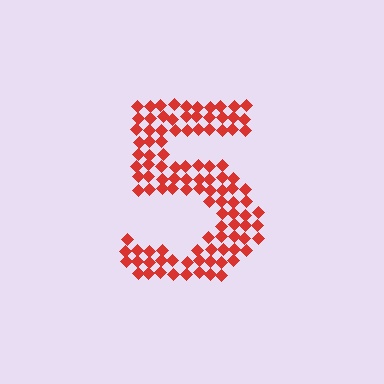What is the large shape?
The large shape is the digit 5.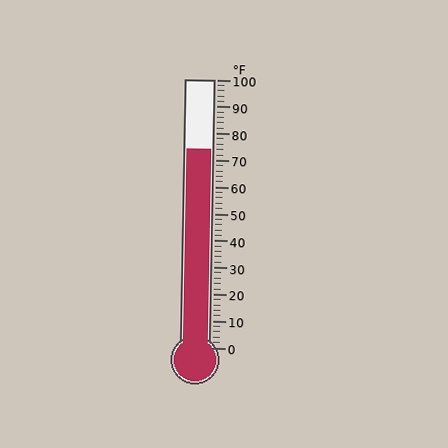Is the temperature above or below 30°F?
The temperature is above 30°F.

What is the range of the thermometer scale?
The thermometer scale ranges from 0°F to 100°F.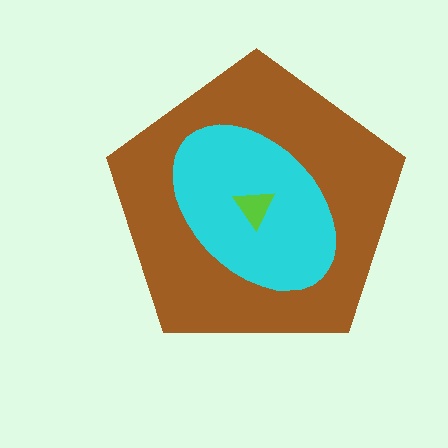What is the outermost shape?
The brown pentagon.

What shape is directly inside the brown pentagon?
The cyan ellipse.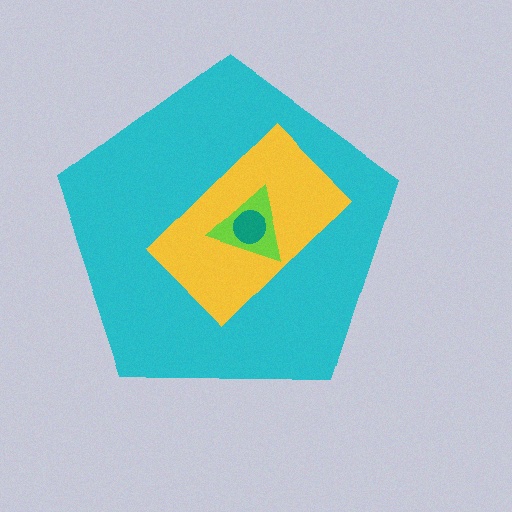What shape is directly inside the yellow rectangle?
The lime triangle.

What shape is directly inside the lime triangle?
The teal circle.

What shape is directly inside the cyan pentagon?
The yellow rectangle.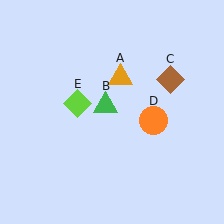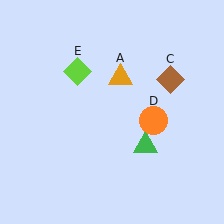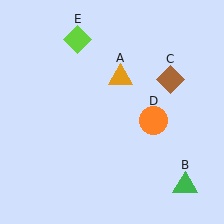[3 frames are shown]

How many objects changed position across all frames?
2 objects changed position: green triangle (object B), lime diamond (object E).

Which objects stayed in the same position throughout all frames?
Orange triangle (object A) and brown diamond (object C) and orange circle (object D) remained stationary.